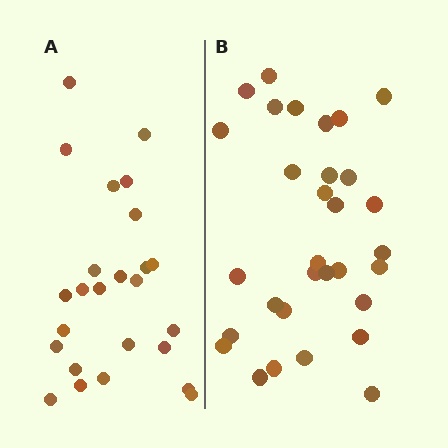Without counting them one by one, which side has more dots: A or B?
Region B (the right region) has more dots.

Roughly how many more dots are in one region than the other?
Region B has about 6 more dots than region A.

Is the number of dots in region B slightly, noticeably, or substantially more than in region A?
Region B has only slightly more — the two regions are fairly close. The ratio is roughly 1.2 to 1.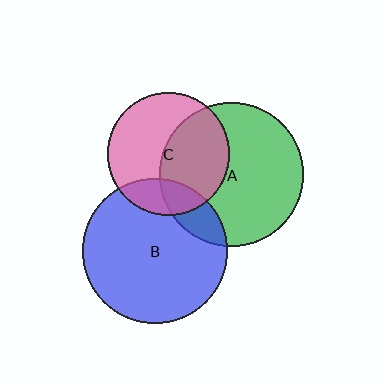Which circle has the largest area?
Circle B (blue).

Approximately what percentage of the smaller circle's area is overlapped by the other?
Approximately 15%.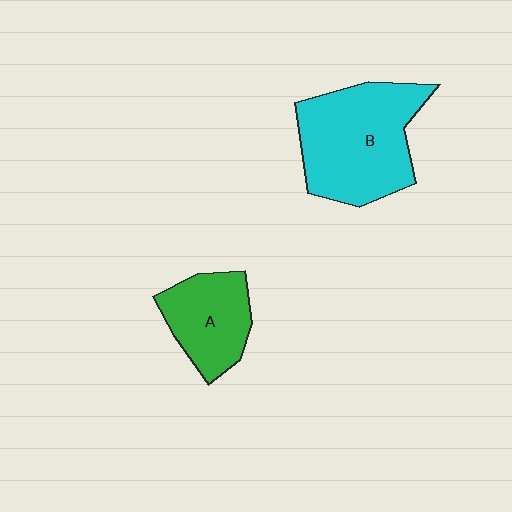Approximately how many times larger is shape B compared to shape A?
Approximately 1.7 times.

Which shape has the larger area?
Shape B (cyan).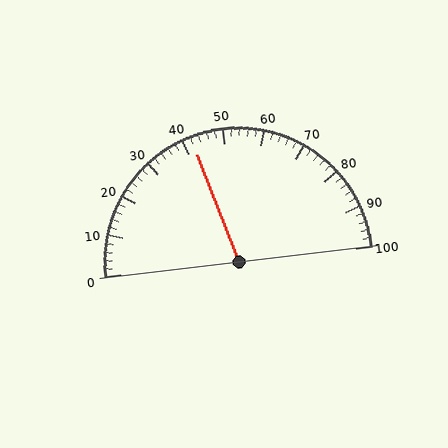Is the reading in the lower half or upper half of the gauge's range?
The reading is in the lower half of the range (0 to 100).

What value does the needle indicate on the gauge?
The needle indicates approximately 42.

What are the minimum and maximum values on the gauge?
The gauge ranges from 0 to 100.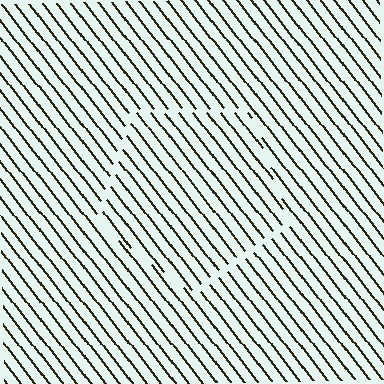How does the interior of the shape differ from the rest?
The interior of the shape contains the same grating, shifted by half a period — the contour is defined by the phase discontinuity where line-ends from the inner and outer gratings abut.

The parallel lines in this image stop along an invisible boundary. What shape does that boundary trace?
An illusory pentagon. The interior of the shape contains the same grating, shifted by half a period — the contour is defined by the phase discontinuity where line-ends from the inner and outer gratings abut.